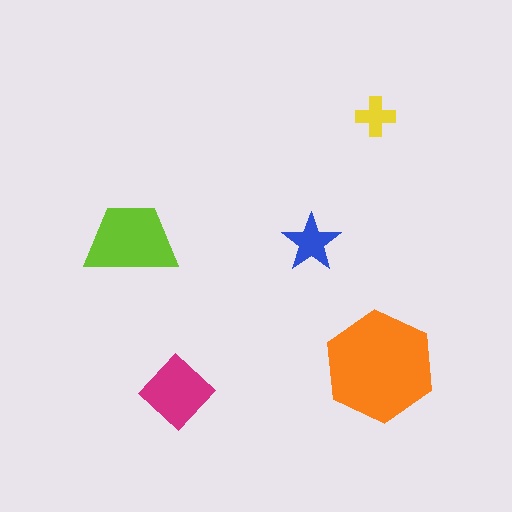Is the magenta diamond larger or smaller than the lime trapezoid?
Smaller.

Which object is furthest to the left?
The lime trapezoid is leftmost.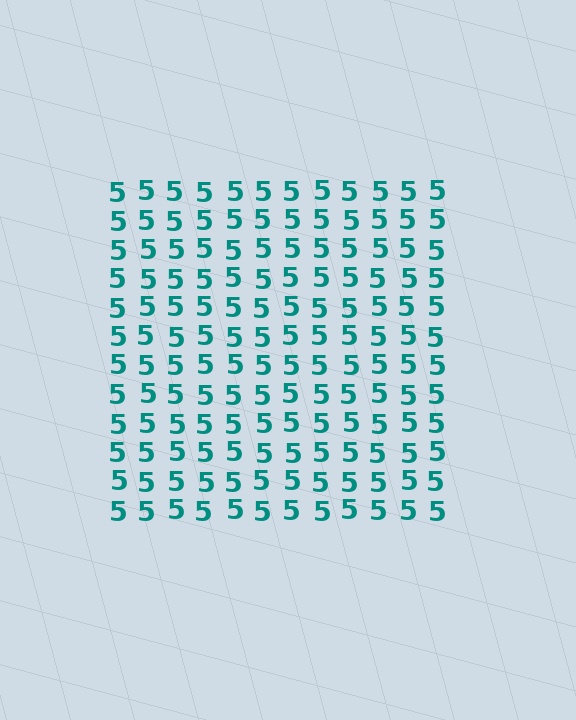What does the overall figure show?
The overall figure shows a square.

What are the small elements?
The small elements are digit 5's.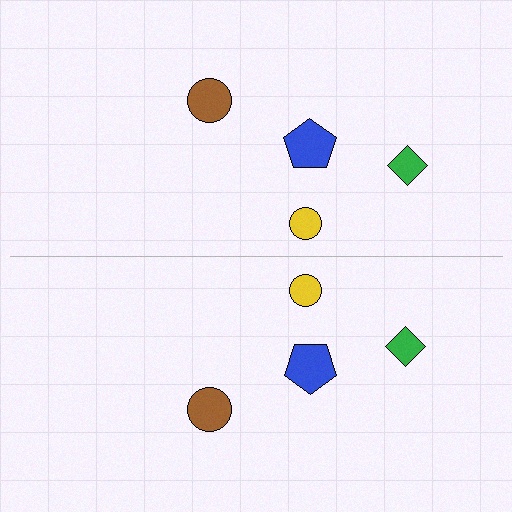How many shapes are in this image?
There are 8 shapes in this image.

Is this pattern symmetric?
Yes, this pattern has bilateral (reflection) symmetry.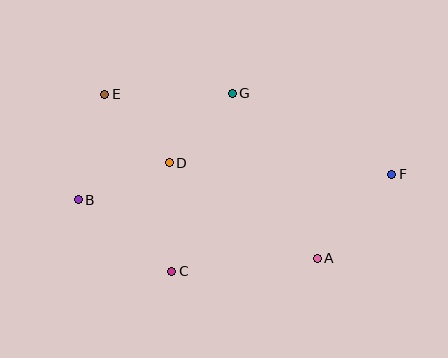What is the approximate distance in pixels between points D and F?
The distance between D and F is approximately 222 pixels.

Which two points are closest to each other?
Points D and G are closest to each other.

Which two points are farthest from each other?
Points B and F are farthest from each other.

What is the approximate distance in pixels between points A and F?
The distance between A and F is approximately 112 pixels.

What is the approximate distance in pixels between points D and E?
The distance between D and E is approximately 94 pixels.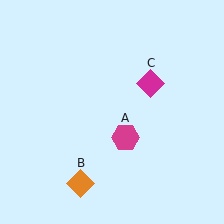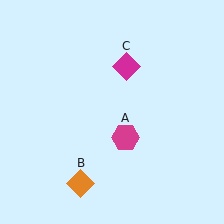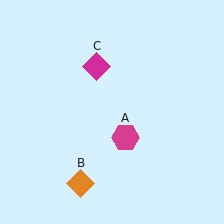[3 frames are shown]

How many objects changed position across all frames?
1 object changed position: magenta diamond (object C).